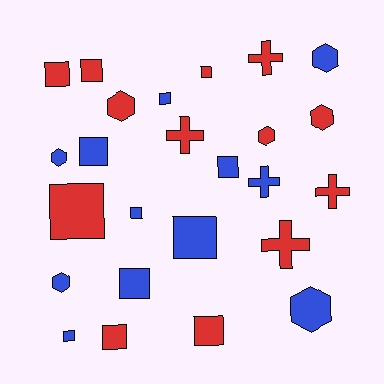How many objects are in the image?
There are 25 objects.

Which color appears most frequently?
Red, with 13 objects.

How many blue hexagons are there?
There are 4 blue hexagons.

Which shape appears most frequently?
Square, with 13 objects.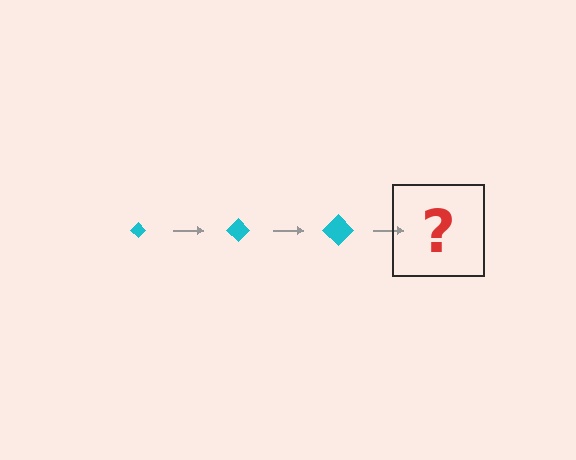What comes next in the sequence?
The next element should be a cyan diamond, larger than the previous one.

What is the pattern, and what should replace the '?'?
The pattern is that the diamond gets progressively larger each step. The '?' should be a cyan diamond, larger than the previous one.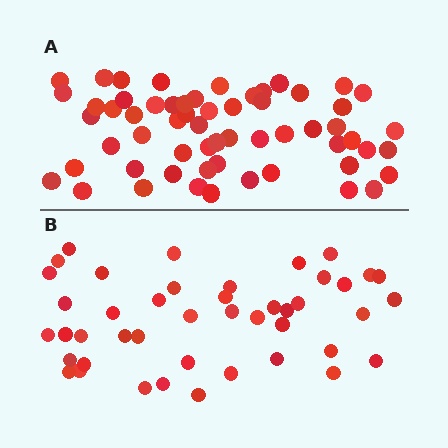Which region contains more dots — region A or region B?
Region A (the top region) has more dots.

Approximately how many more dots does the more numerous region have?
Region A has approximately 15 more dots than region B.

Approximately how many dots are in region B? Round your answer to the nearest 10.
About 40 dots. (The exact count is 44, which rounds to 40.)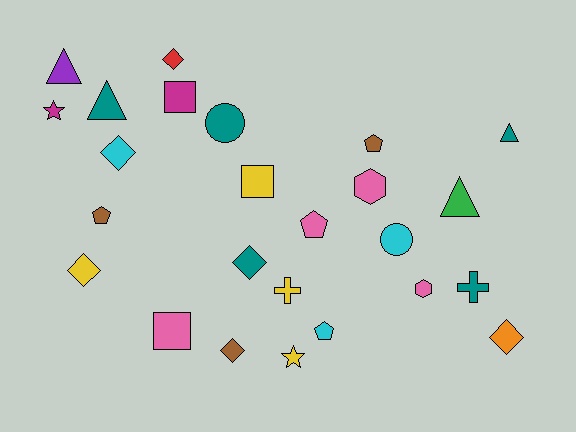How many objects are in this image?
There are 25 objects.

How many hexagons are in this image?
There are 2 hexagons.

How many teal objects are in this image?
There are 5 teal objects.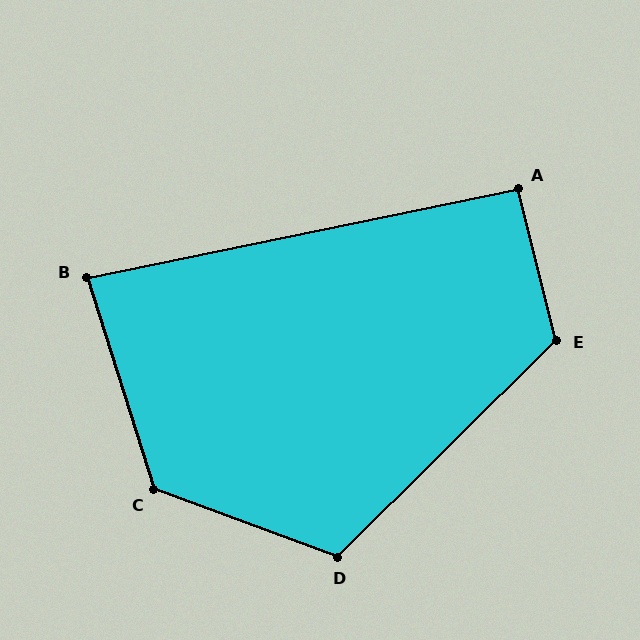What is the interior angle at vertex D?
Approximately 115 degrees (obtuse).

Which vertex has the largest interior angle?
C, at approximately 128 degrees.